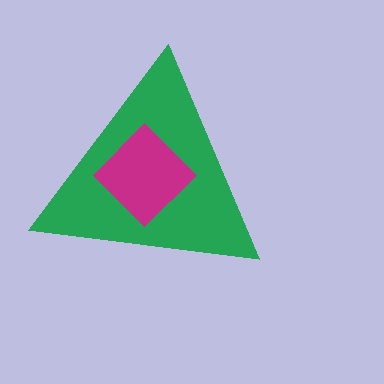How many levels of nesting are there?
2.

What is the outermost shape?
The green triangle.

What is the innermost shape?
The magenta diamond.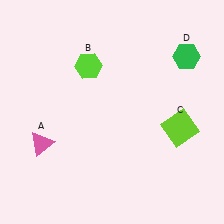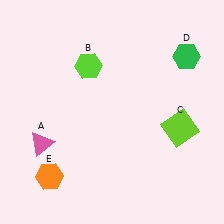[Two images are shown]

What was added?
An orange hexagon (E) was added in Image 2.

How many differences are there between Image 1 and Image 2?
There is 1 difference between the two images.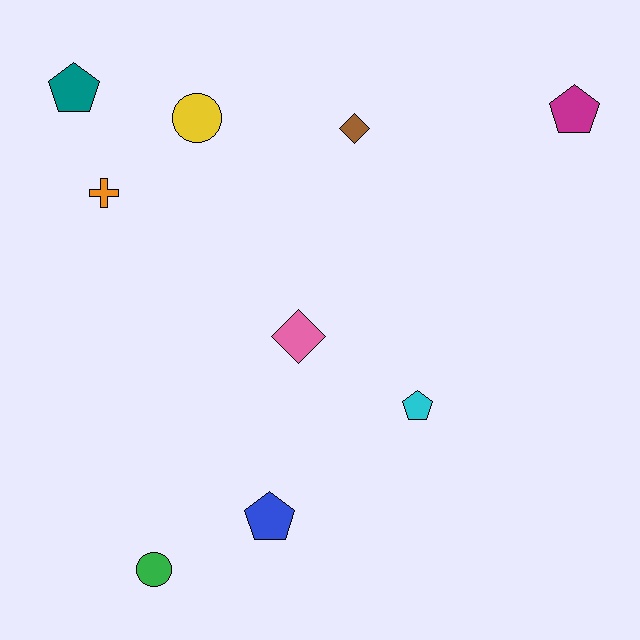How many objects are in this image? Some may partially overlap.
There are 9 objects.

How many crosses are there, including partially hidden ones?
There is 1 cross.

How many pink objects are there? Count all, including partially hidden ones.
There is 1 pink object.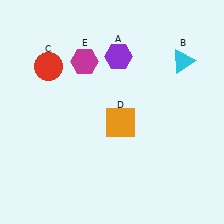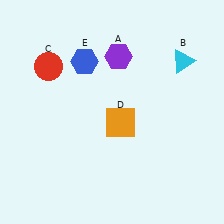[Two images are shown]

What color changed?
The hexagon (E) changed from magenta in Image 1 to blue in Image 2.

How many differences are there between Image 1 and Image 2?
There is 1 difference between the two images.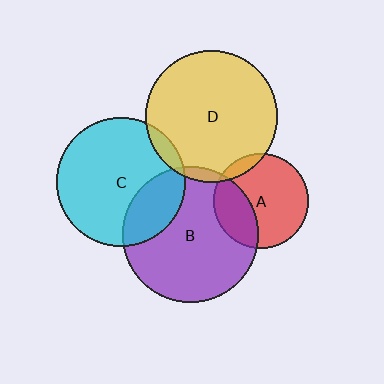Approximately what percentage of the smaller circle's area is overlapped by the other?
Approximately 5%.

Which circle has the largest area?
Circle B (purple).